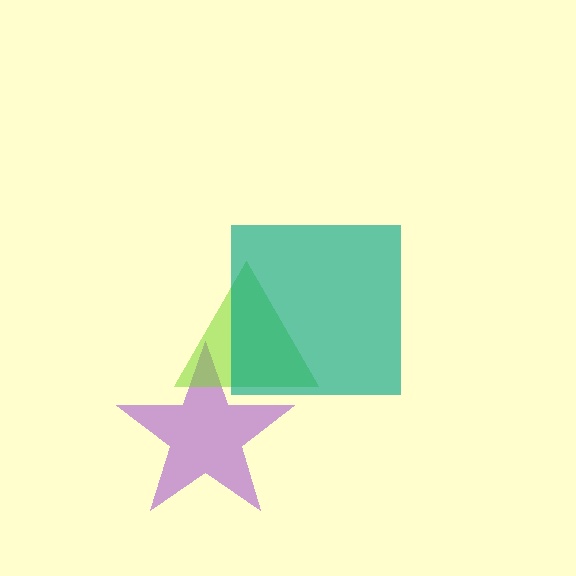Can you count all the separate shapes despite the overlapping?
Yes, there are 3 separate shapes.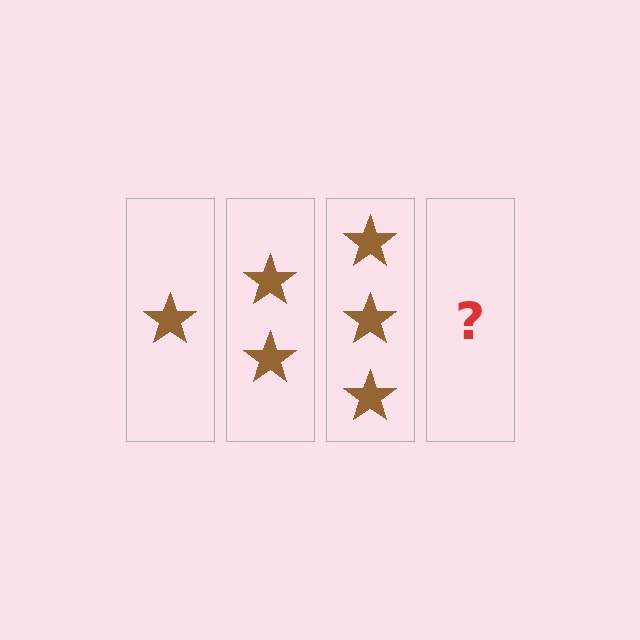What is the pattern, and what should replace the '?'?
The pattern is that each step adds one more star. The '?' should be 4 stars.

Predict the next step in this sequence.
The next step is 4 stars.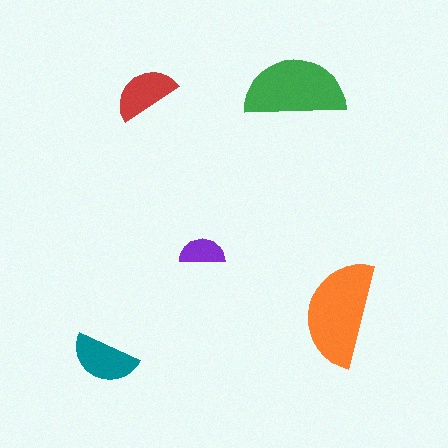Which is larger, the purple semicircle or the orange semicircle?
The orange one.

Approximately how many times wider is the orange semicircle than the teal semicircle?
About 1.5 times wider.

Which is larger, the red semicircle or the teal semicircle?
The teal one.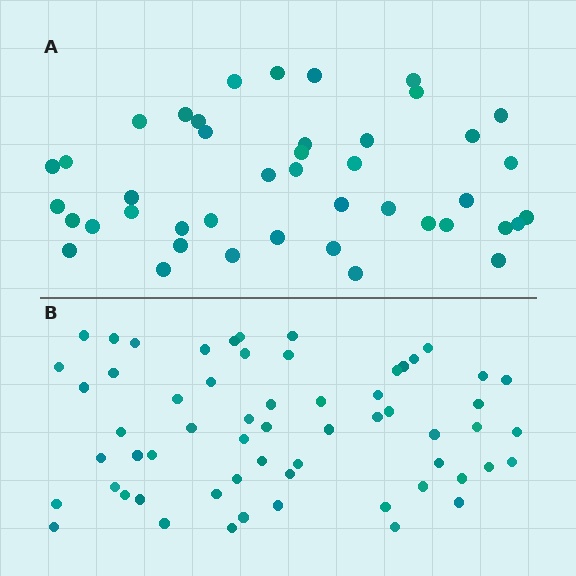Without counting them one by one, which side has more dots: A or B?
Region B (the bottom region) has more dots.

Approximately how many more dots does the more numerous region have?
Region B has approximately 15 more dots than region A.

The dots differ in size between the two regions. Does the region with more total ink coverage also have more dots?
No. Region A has more total ink coverage because its dots are larger, but region B actually contains more individual dots. Total area can be misleading — the number of items is what matters here.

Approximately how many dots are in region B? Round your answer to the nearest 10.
About 60 dots.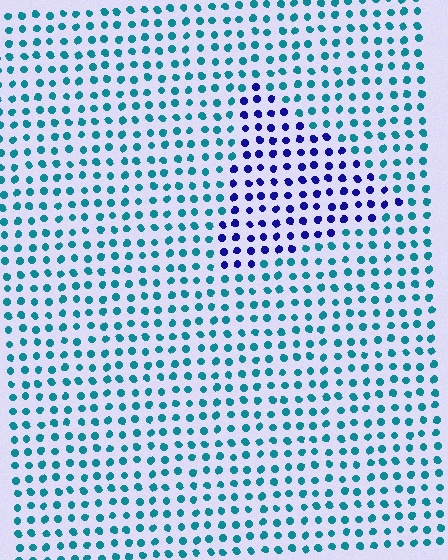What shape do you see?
I see a triangle.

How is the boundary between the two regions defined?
The boundary is defined purely by a slight shift in hue (about 57 degrees). Spacing, size, and orientation are identical on both sides.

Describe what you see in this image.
The image is filled with small teal elements in a uniform arrangement. A triangle-shaped region is visible where the elements are tinted to a slightly different hue, forming a subtle color boundary.